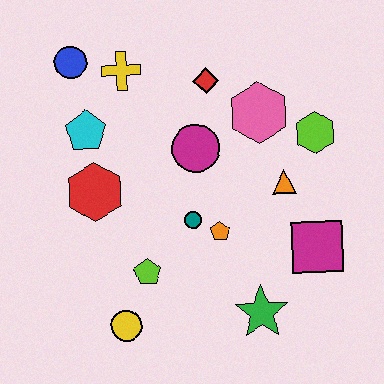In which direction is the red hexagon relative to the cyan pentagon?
The red hexagon is below the cyan pentagon.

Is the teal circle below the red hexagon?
Yes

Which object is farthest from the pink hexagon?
The yellow circle is farthest from the pink hexagon.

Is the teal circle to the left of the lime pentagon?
No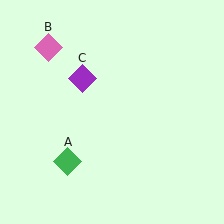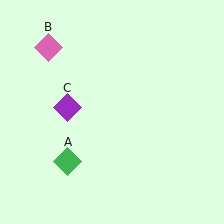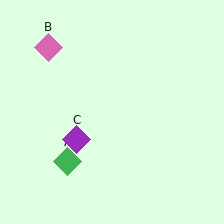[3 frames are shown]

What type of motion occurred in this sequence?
The purple diamond (object C) rotated counterclockwise around the center of the scene.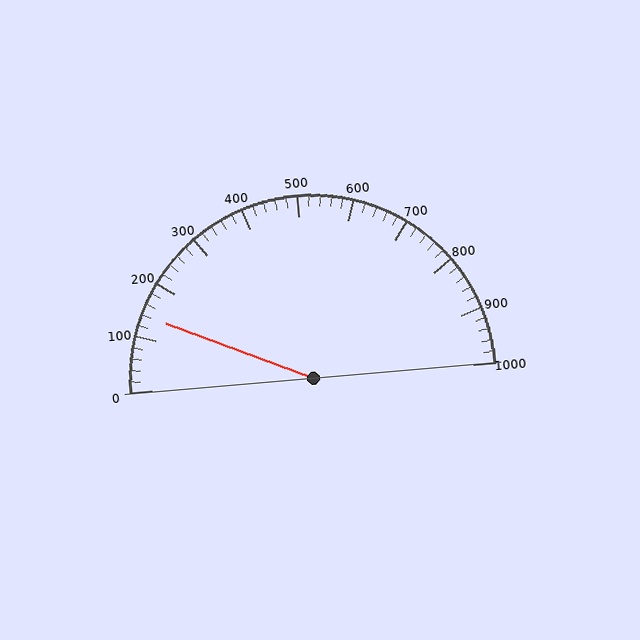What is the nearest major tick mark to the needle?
The nearest major tick mark is 100.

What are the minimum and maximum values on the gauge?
The gauge ranges from 0 to 1000.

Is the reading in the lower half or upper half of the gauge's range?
The reading is in the lower half of the range (0 to 1000).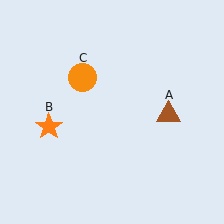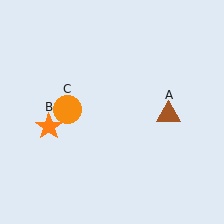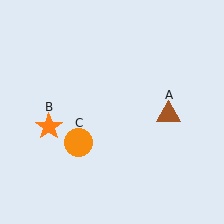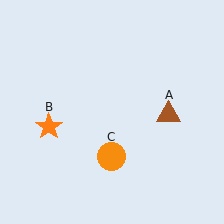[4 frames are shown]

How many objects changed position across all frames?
1 object changed position: orange circle (object C).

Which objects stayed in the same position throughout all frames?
Brown triangle (object A) and orange star (object B) remained stationary.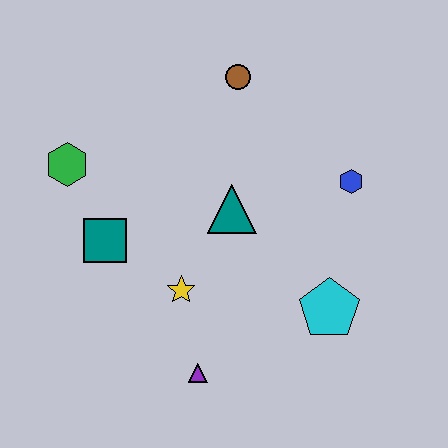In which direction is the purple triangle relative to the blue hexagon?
The purple triangle is below the blue hexagon.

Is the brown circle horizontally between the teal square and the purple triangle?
No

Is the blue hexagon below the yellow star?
No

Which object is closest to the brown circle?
The teal triangle is closest to the brown circle.